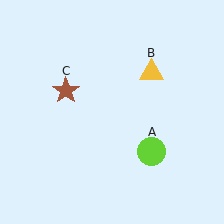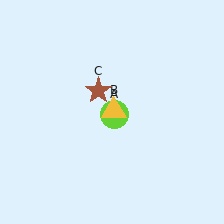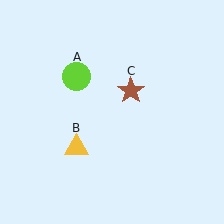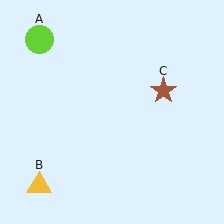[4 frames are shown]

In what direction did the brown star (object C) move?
The brown star (object C) moved right.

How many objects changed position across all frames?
3 objects changed position: lime circle (object A), yellow triangle (object B), brown star (object C).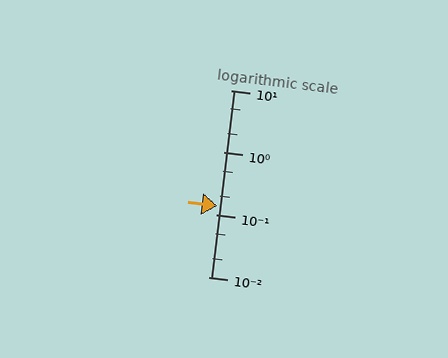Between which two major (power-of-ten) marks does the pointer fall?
The pointer is between 0.1 and 1.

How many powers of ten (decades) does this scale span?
The scale spans 3 decades, from 0.01 to 10.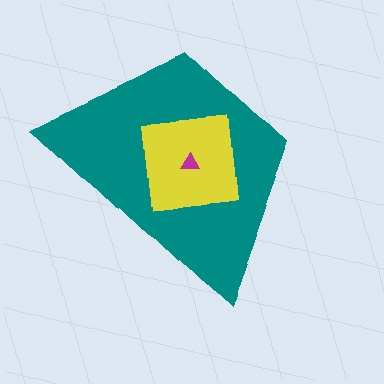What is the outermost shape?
The teal trapezoid.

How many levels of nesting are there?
3.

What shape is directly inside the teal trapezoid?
The yellow square.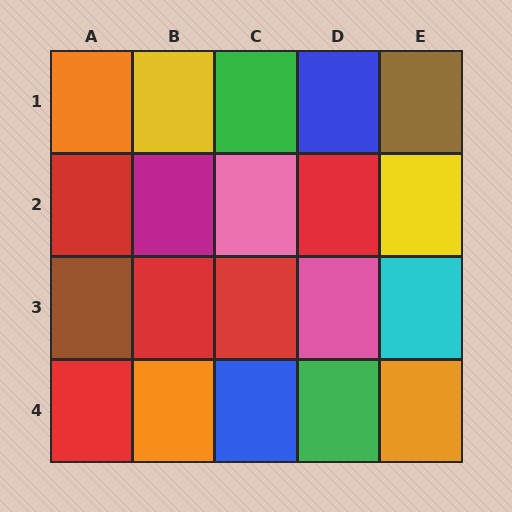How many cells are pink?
2 cells are pink.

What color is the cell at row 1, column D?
Blue.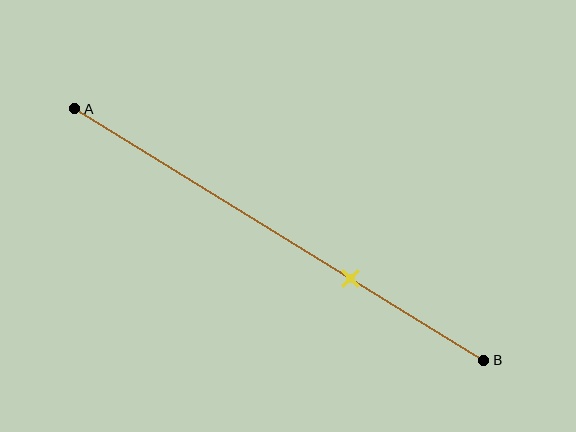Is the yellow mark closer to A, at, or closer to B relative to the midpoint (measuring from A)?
The yellow mark is closer to point B than the midpoint of segment AB.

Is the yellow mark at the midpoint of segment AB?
No, the mark is at about 65% from A, not at the 50% midpoint.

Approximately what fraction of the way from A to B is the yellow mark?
The yellow mark is approximately 65% of the way from A to B.